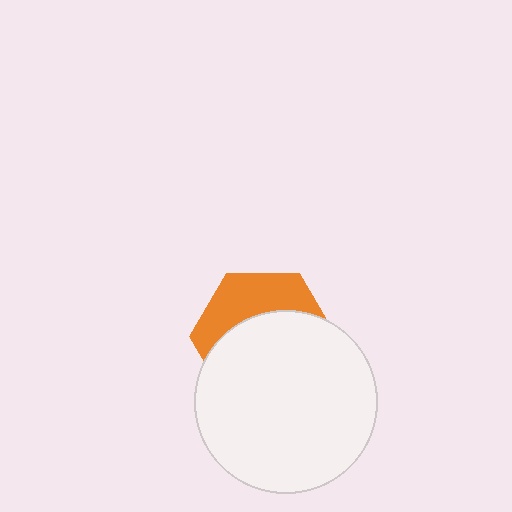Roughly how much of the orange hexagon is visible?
A small part of it is visible (roughly 37%).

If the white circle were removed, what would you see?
You would see the complete orange hexagon.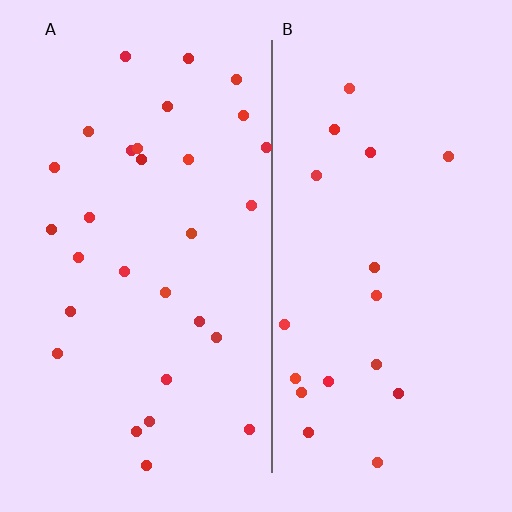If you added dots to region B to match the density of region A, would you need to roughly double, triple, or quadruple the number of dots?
Approximately double.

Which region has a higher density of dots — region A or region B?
A (the left).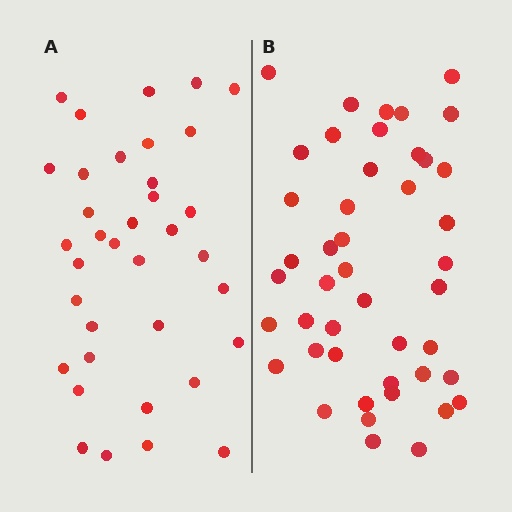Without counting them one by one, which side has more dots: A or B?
Region B (the right region) has more dots.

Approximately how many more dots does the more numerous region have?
Region B has roughly 8 or so more dots than region A.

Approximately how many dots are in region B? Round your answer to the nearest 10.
About 40 dots. (The exact count is 45, which rounds to 40.)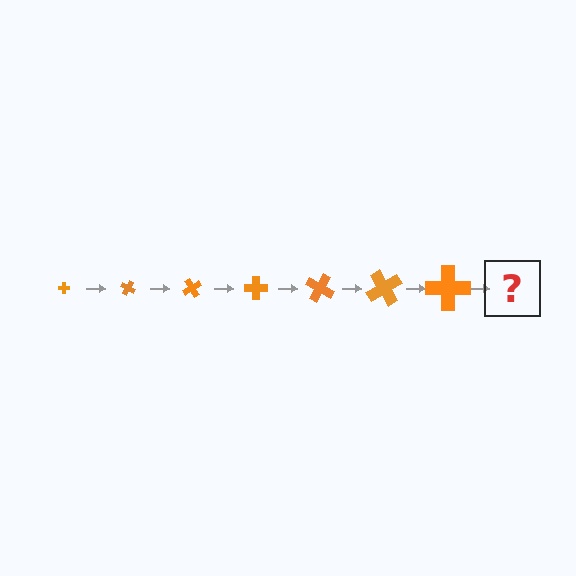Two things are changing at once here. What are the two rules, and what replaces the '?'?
The two rules are that the cross grows larger each step and it rotates 30 degrees each step. The '?' should be a cross, larger than the previous one and rotated 210 degrees from the start.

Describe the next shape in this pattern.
It should be a cross, larger than the previous one and rotated 210 degrees from the start.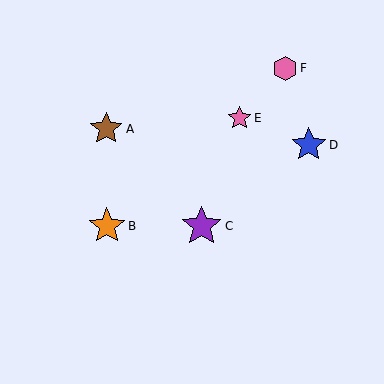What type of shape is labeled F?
Shape F is a pink hexagon.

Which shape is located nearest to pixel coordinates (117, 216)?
The orange star (labeled B) at (107, 226) is nearest to that location.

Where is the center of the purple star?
The center of the purple star is at (202, 226).